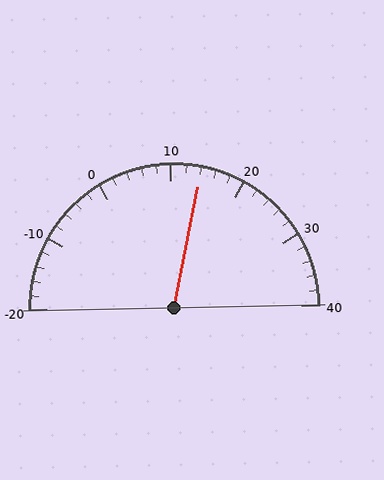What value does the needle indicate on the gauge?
The needle indicates approximately 14.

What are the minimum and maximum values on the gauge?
The gauge ranges from -20 to 40.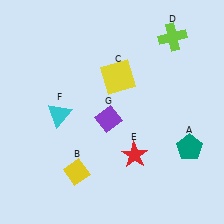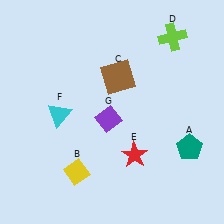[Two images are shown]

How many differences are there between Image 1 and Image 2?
There is 1 difference between the two images.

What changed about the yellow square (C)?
In Image 1, C is yellow. In Image 2, it changed to brown.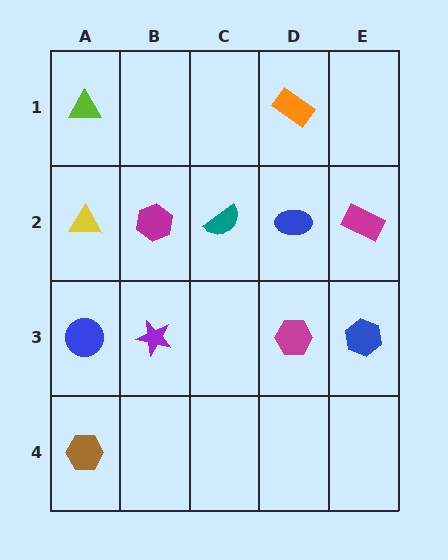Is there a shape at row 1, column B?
No, that cell is empty.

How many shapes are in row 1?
2 shapes.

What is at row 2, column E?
A magenta rectangle.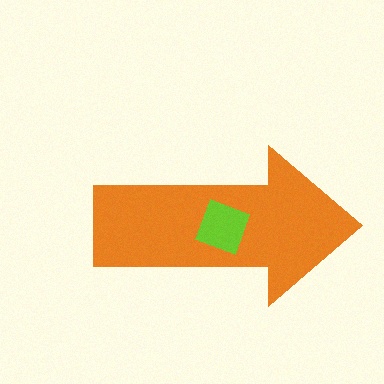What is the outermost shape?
The orange arrow.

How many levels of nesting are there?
2.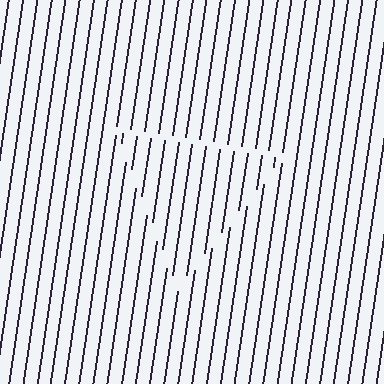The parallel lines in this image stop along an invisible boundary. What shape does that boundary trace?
An illusory triangle. The interior of the shape contains the same grating, shifted by half a period — the contour is defined by the phase discontinuity where line-ends from the inner and outer gratings abut.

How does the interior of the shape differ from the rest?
The interior of the shape contains the same grating, shifted by half a period — the contour is defined by the phase discontinuity where line-ends from the inner and outer gratings abut.